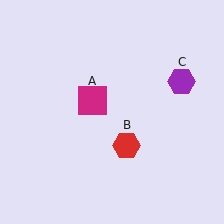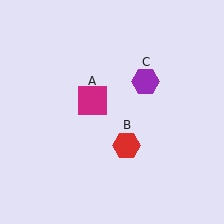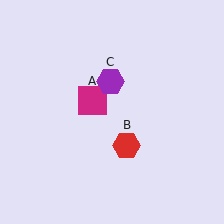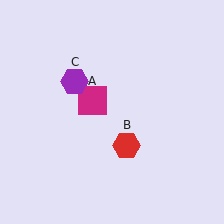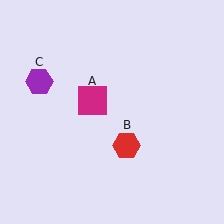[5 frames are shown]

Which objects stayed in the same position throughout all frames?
Magenta square (object A) and red hexagon (object B) remained stationary.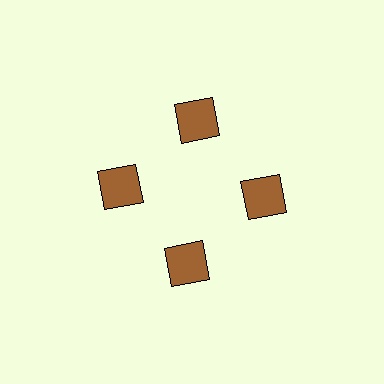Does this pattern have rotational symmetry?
Yes, this pattern has 4-fold rotational symmetry. It looks the same after rotating 90 degrees around the center.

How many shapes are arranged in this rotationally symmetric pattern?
There are 4 shapes, arranged in 4 groups of 1.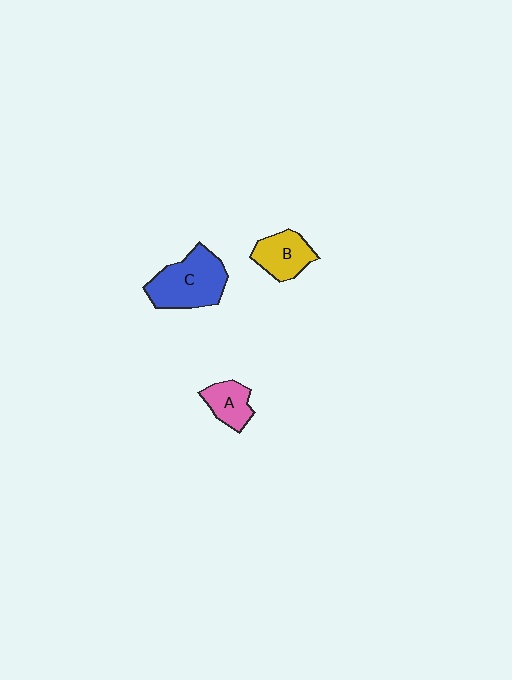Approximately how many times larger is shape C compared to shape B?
Approximately 1.6 times.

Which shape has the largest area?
Shape C (blue).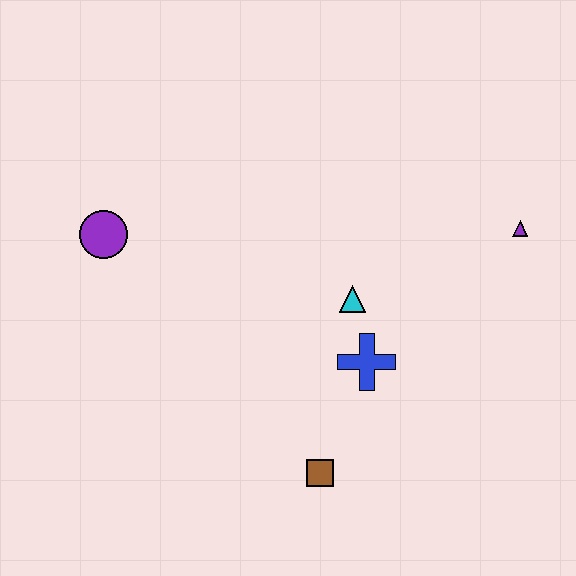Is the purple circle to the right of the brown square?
No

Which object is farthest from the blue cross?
The purple circle is farthest from the blue cross.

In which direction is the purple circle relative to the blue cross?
The purple circle is to the left of the blue cross.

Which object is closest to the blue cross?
The cyan triangle is closest to the blue cross.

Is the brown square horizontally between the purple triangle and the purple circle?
Yes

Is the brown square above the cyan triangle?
No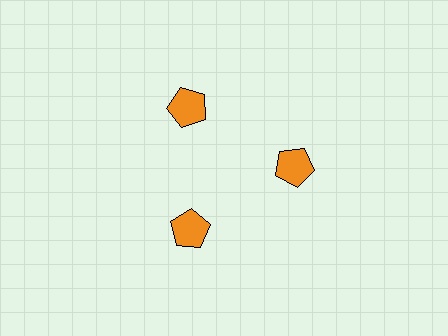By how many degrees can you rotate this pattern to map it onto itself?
The pattern maps onto itself every 120 degrees of rotation.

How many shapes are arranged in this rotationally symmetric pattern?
There are 3 shapes, arranged in 3 groups of 1.